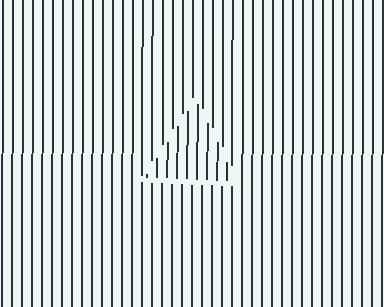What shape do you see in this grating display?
An illusory triangle. The interior of the shape contains the same grating, shifted by half a period — the contour is defined by the phase discontinuity where line-ends from the inner and outer gratings abut.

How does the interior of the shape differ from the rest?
The interior of the shape contains the same grating, shifted by half a period — the contour is defined by the phase discontinuity where line-ends from the inner and outer gratings abut.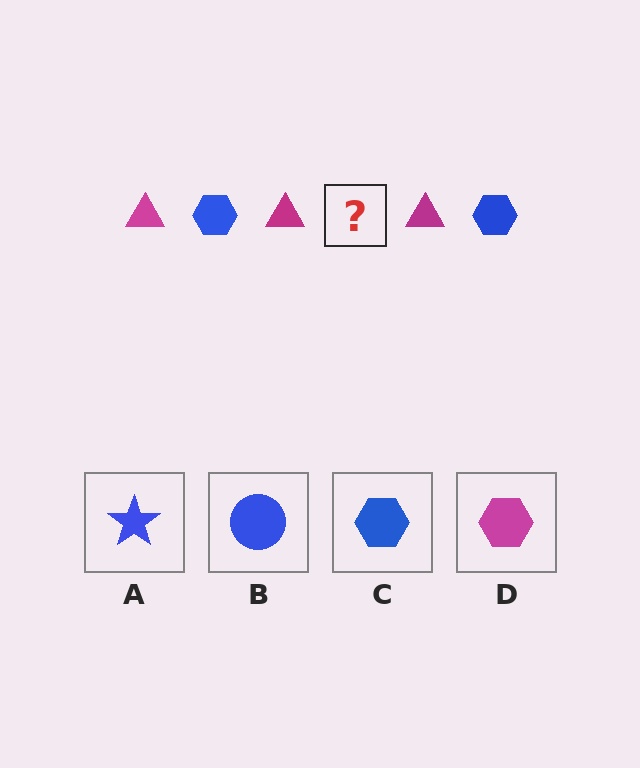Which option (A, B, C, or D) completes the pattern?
C.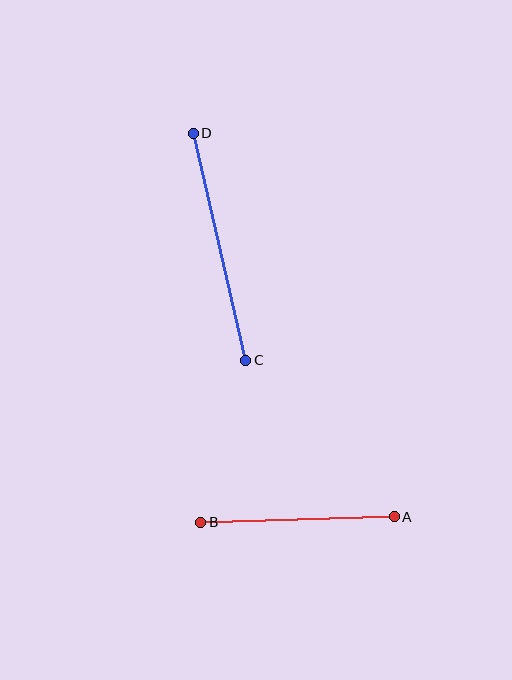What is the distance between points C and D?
The distance is approximately 233 pixels.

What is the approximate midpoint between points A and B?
The midpoint is at approximately (297, 519) pixels.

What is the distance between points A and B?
The distance is approximately 194 pixels.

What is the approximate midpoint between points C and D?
The midpoint is at approximately (220, 247) pixels.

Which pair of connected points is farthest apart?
Points C and D are farthest apart.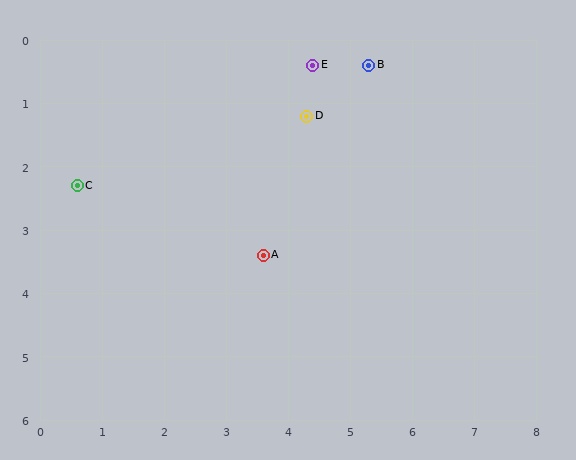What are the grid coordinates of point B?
Point B is at approximately (5.3, 0.4).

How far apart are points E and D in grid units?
Points E and D are about 0.8 grid units apart.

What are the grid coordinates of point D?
Point D is at approximately (4.3, 1.2).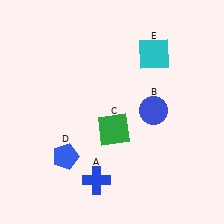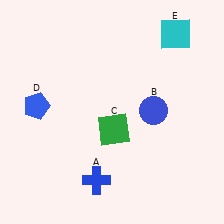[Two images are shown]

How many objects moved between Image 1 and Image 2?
2 objects moved between the two images.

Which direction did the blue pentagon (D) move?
The blue pentagon (D) moved up.